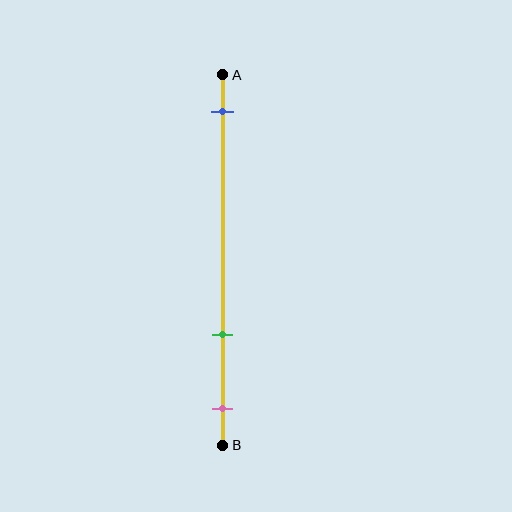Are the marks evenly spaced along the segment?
No, the marks are not evenly spaced.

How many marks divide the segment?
There are 3 marks dividing the segment.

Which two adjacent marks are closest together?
The green and pink marks are the closest adjacent pair.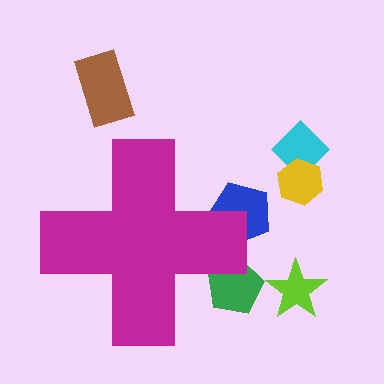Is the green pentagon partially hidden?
Yes, the green pentagon is partially hidden behind the magenta cross.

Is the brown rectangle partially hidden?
No, the brown rectangle is fully visible.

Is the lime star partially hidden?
No, the lime star is fully visible.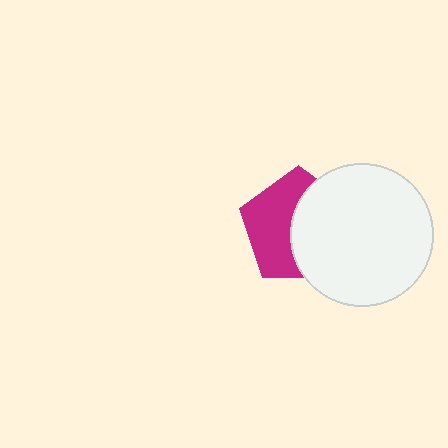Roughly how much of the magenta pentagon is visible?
About half of it is visible (roughly 49%).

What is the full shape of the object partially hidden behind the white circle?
The partially hidden object is a magenta pentagon.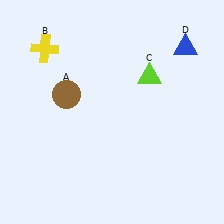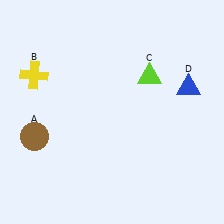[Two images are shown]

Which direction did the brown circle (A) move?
The brown circle (A) moved down.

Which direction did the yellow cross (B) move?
The yellow cross (B) moved down.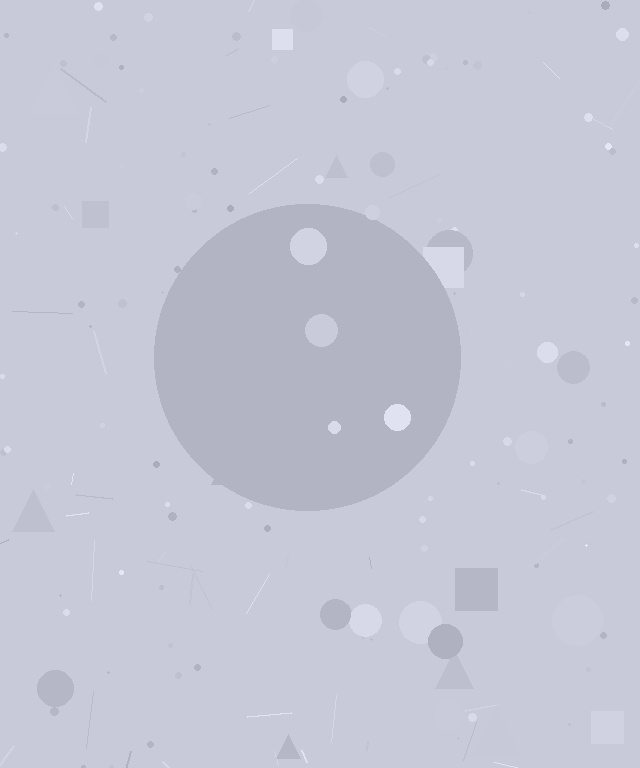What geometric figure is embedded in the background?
A circle is embedded in the background.